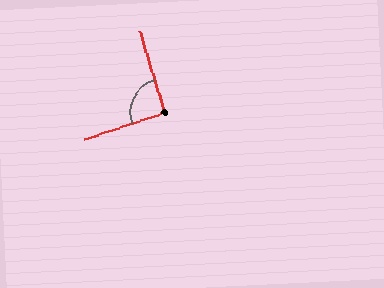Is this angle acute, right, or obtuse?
It is approximately a right angle.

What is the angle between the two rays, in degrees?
Approximately 92 degrees.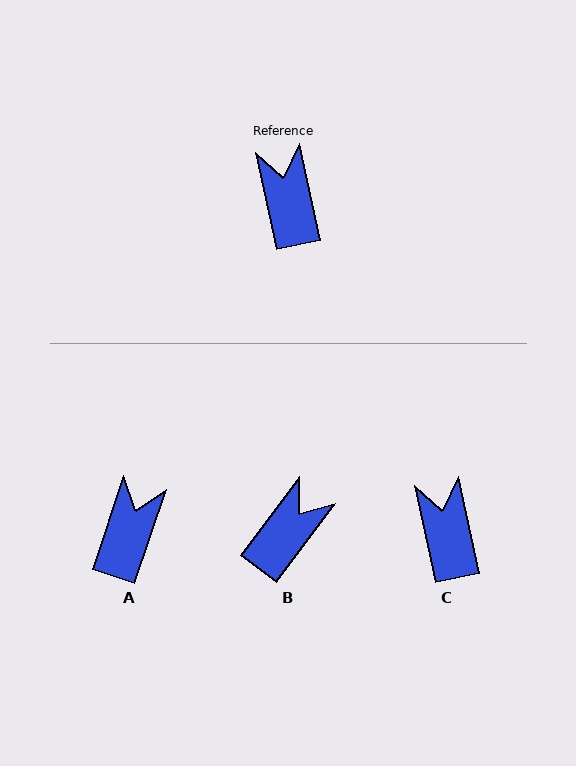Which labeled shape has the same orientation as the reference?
C.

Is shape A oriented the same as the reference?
No, it is off by about 30 degrees.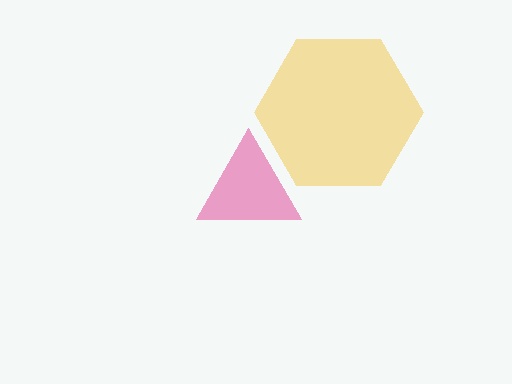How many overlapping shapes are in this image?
There are 2 overlapping shapes in the image.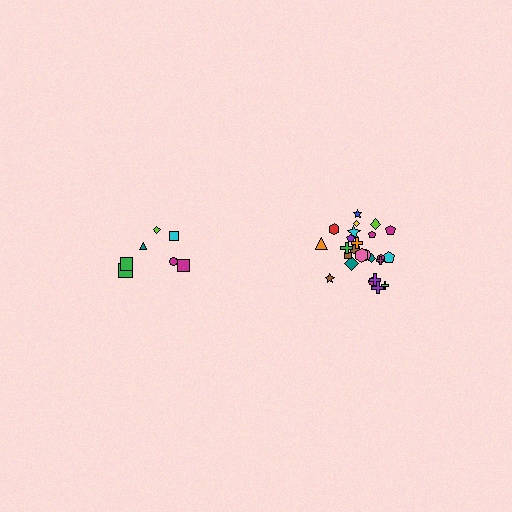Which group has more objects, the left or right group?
The right group.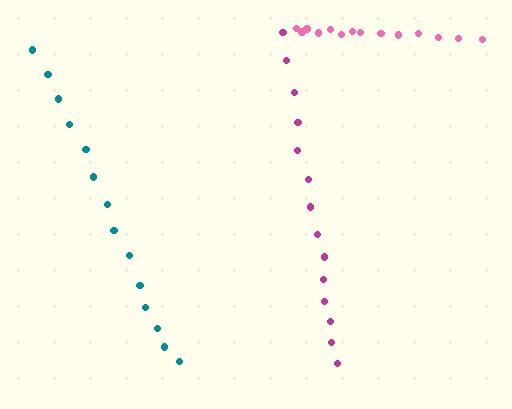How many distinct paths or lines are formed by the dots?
There are 3 distinct paths.